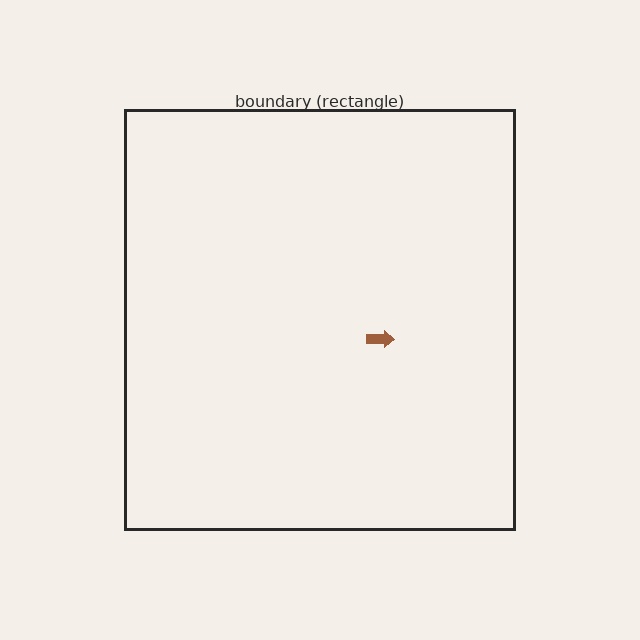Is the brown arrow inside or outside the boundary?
Inside.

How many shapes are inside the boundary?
1 inside, 0 outside.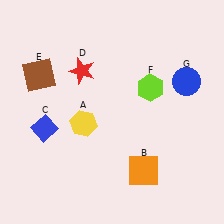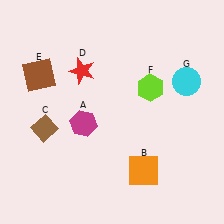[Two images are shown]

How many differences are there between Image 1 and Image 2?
There are 3 differences between the two images.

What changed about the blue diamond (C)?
In Image 1, C is blue. In Image 2, it changed to brown.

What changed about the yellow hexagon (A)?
In Image 1, A is yellow. In Image 2, it changed to magenta.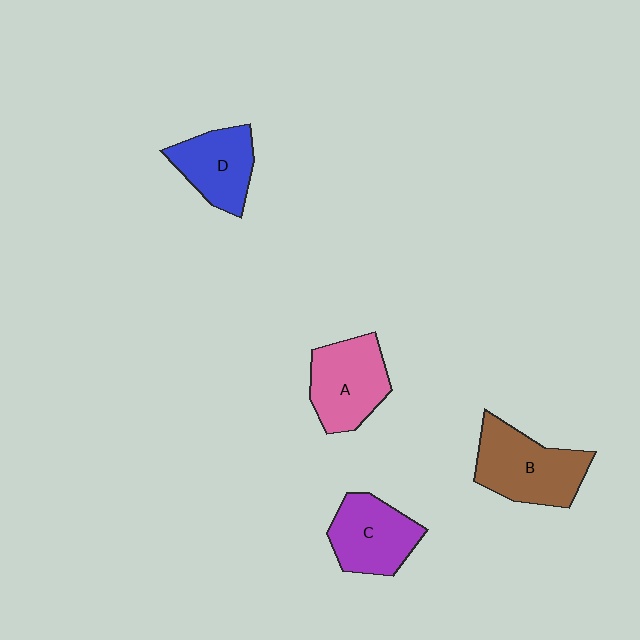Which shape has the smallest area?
Shape D (blue).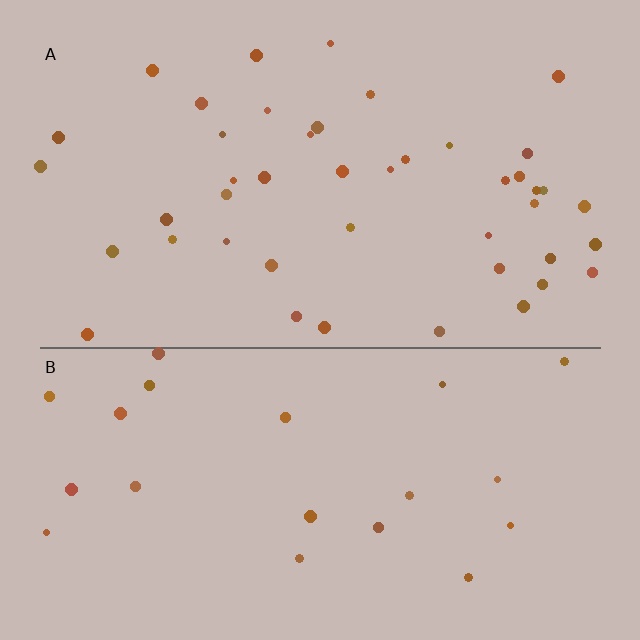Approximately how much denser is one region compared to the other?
Approximately 2.1× — region A over region B.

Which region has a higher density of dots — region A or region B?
A (the top).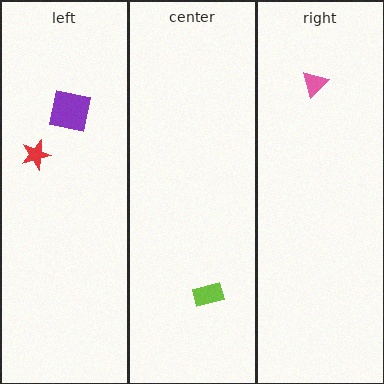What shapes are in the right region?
The pink triangle.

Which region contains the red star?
The left region.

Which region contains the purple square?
The left region.